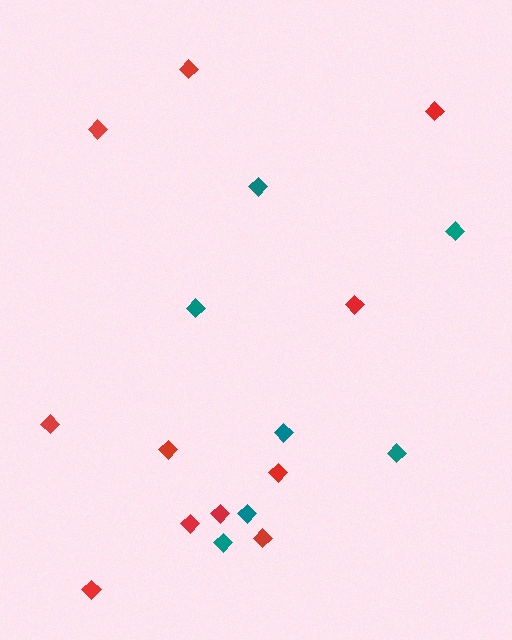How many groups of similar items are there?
There are 2 groups: one group of teal diamonds (7) and one group of red diamonds (11).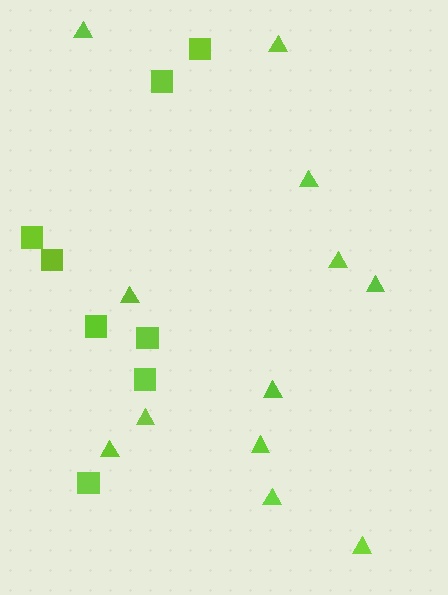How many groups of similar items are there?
There are 2 groups: one group of squares (8) and one group of triangles (12).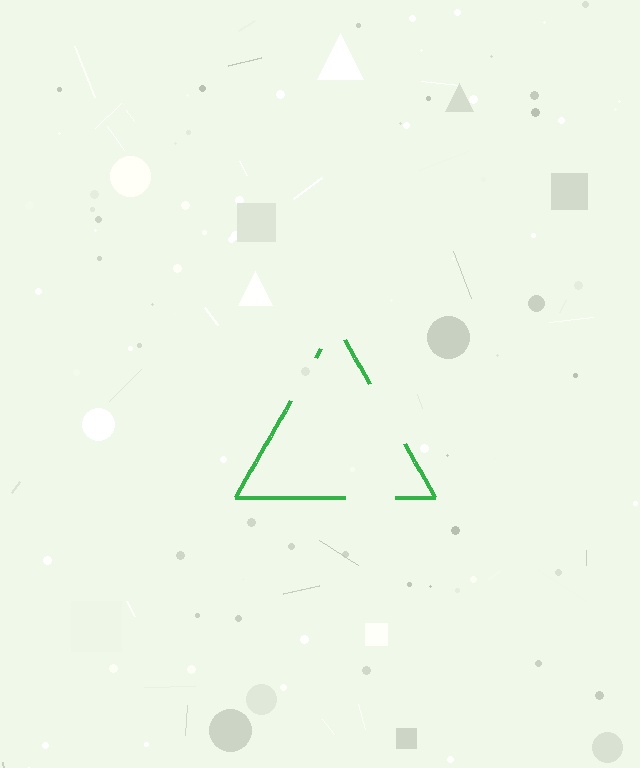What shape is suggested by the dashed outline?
The dashed outline suggests a triangle.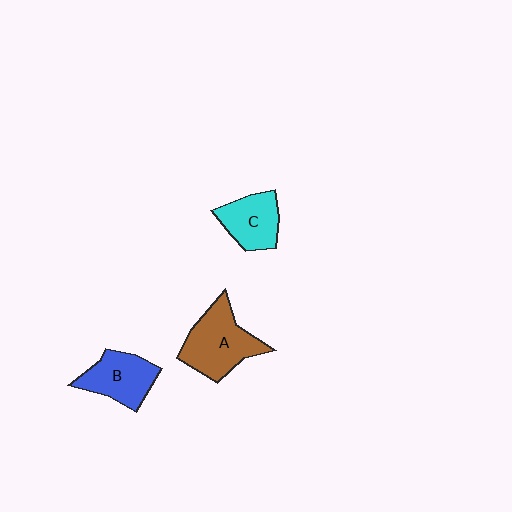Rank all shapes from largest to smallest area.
From largest to smallest: A (brown), B (blue), C (cyan).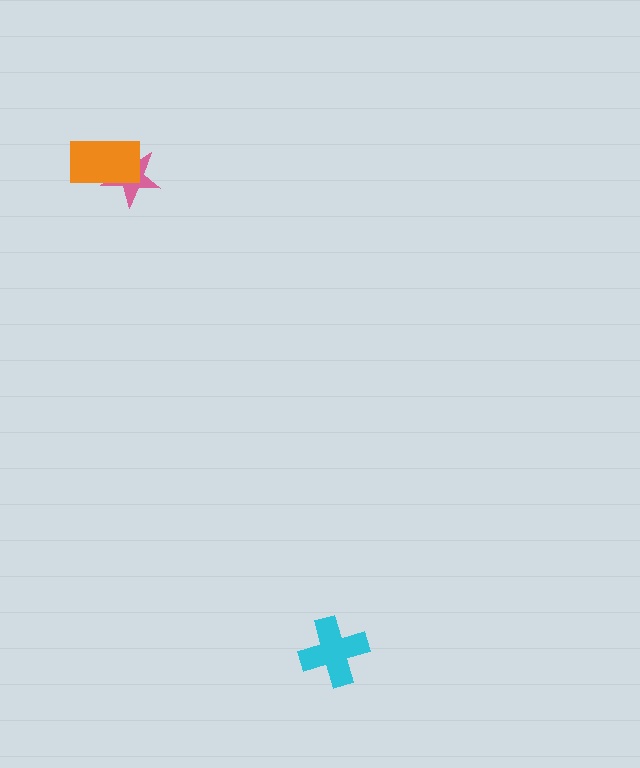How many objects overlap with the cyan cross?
0 objects overlap with the cyan cross.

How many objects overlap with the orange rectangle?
1 object overlaps with the orange rectangle.